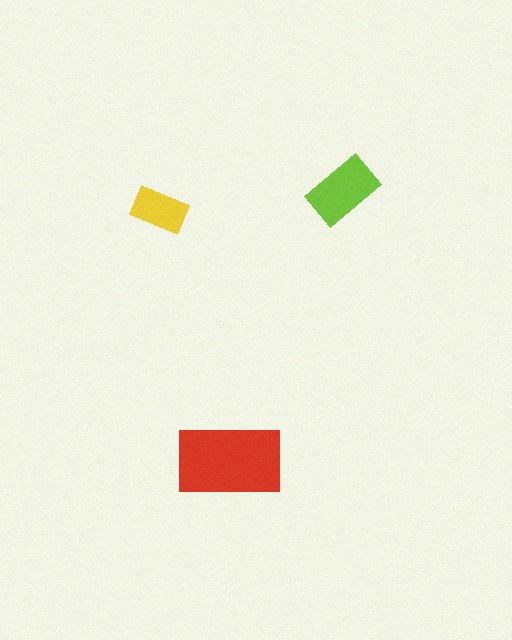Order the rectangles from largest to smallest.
the red one, the lime one, the yellow one.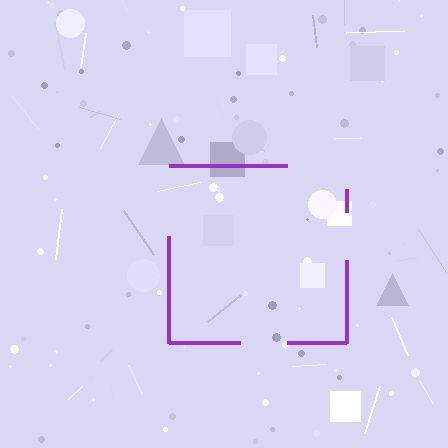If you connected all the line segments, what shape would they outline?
They would outline a square.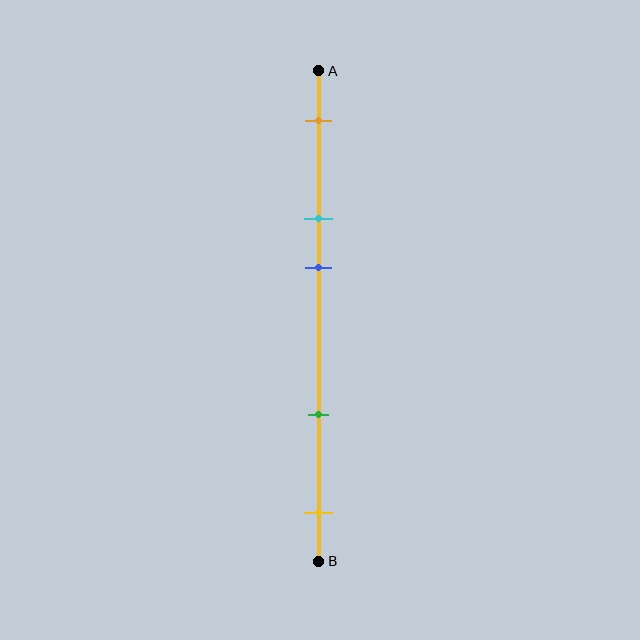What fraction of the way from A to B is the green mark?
The green mark is approximately 70% (0.7) of the way from A to B.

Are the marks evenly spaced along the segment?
No, the marks are not evenly spaced.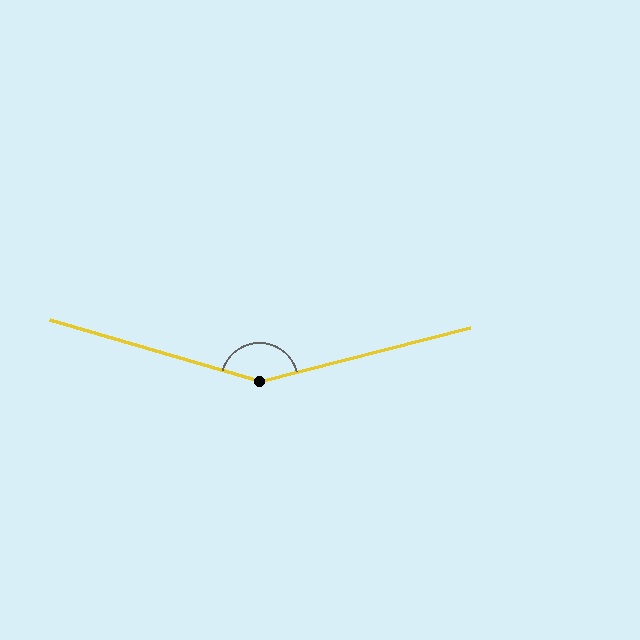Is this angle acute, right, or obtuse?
It is obtuse.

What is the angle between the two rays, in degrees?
Approximately 149 degrees.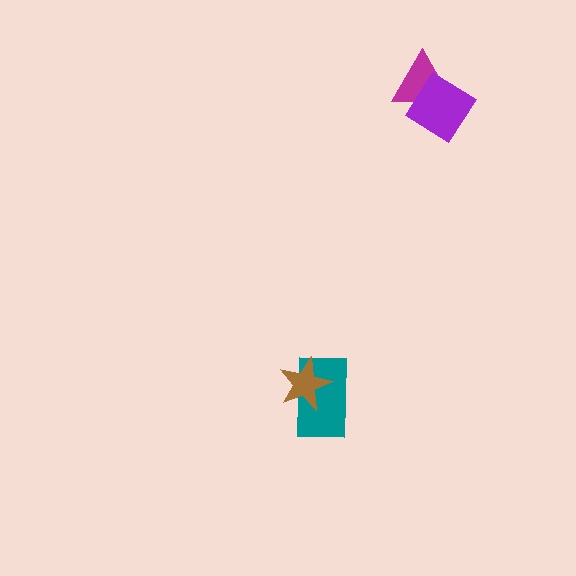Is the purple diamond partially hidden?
No, no other shape covers it.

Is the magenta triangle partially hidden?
Yes, it is partially covered by another shape.